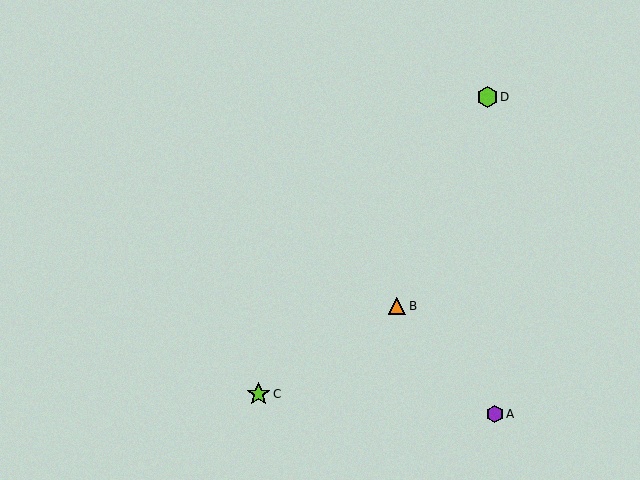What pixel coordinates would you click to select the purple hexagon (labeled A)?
Click at (495, 414) to select the purple hexagon A.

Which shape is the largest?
The lime star (labeled C) is the largest.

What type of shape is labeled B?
Shape B is an orange triangle.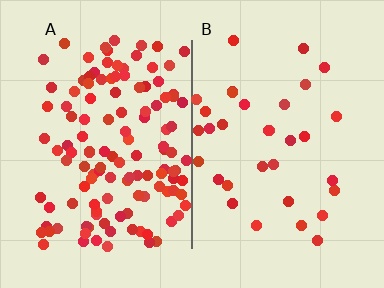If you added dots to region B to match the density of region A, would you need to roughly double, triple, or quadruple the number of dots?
Approximately quadruple.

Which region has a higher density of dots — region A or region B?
A (the left).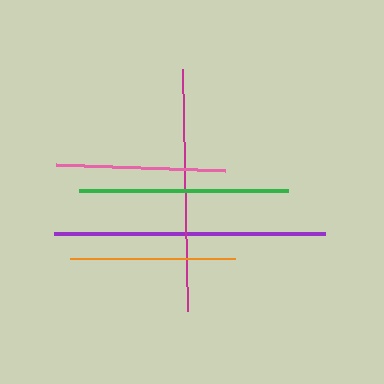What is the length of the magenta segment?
The magenta segment is approximately 241 pixels long.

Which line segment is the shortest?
The orange line is the shortest at approximately 165 pixels.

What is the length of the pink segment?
The pink segment is approximately 170 pixels long.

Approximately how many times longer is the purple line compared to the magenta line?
The purple line is approximately 1.1 times the length of the magenta line.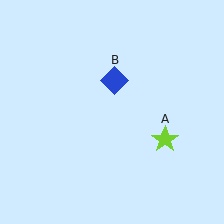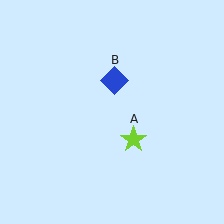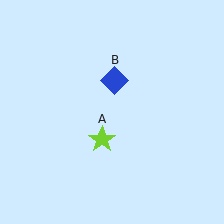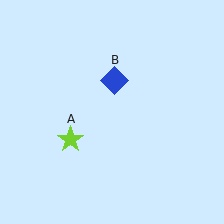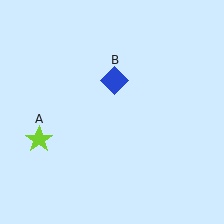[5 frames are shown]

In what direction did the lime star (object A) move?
The lime star (object A) moved left.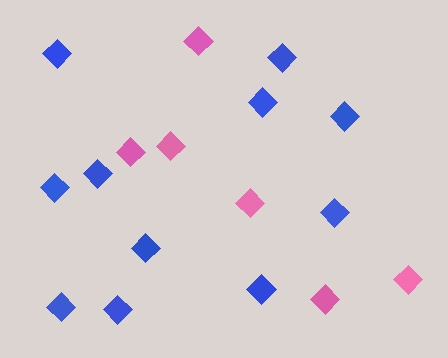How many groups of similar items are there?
There are 2 groups: one group of pink diamonds (6) and one group of blue diamonds (11).